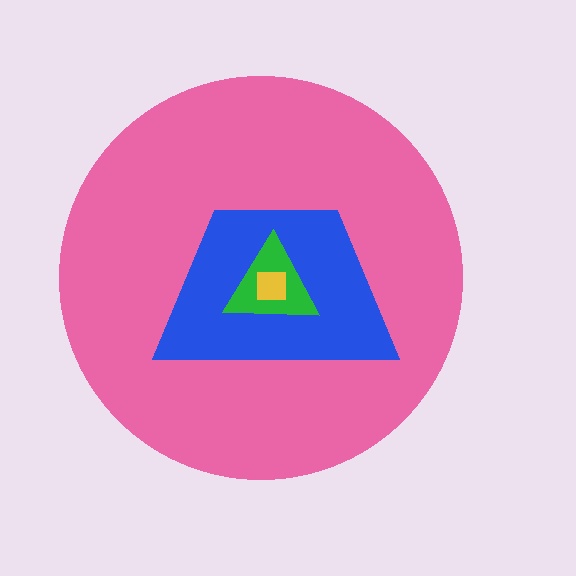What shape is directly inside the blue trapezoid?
The green triangle.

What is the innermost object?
The yellow square.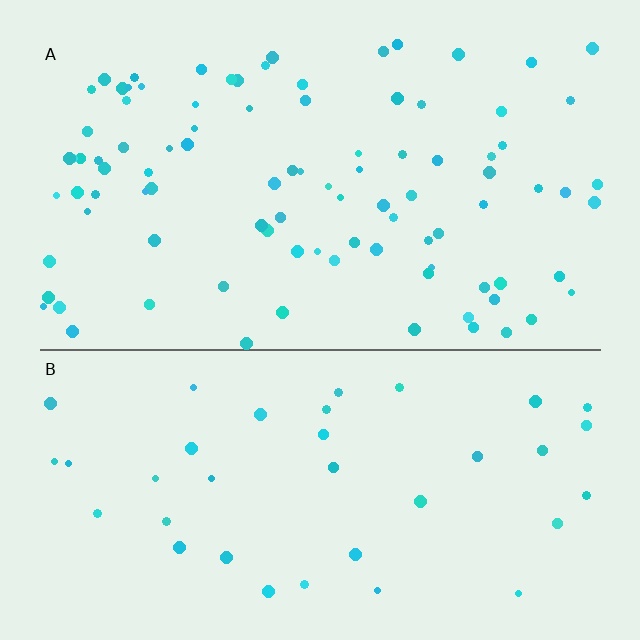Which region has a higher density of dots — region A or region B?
A (the top).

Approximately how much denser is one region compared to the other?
Approximately 2.5× — region A over region B.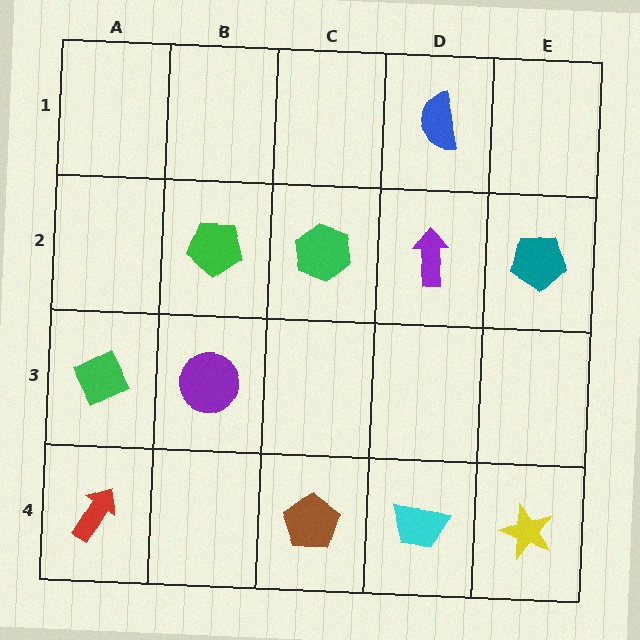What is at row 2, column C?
A green hexagon.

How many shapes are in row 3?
2 shapes.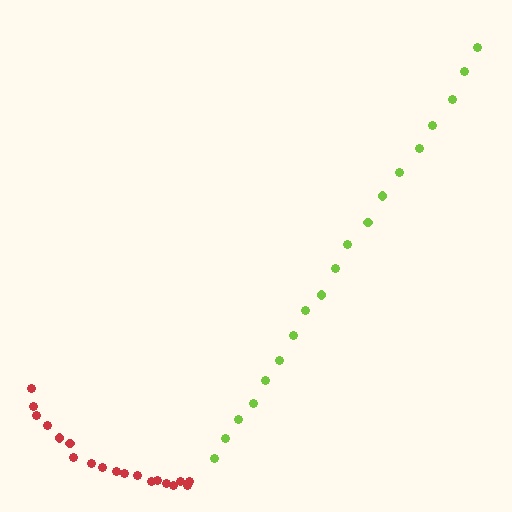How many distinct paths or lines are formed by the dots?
There are 2 distinct paths.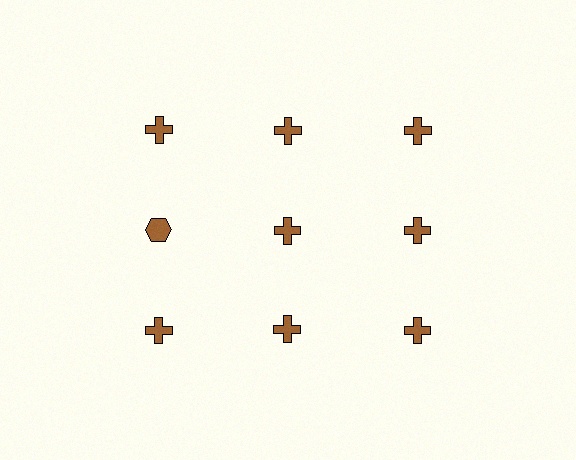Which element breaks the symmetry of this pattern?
The brown hexagon in the second row, leftmost column breaks the symmetry. All other shapes are brown crosses.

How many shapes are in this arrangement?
There are 9 shapes arranged in a grid pattern.